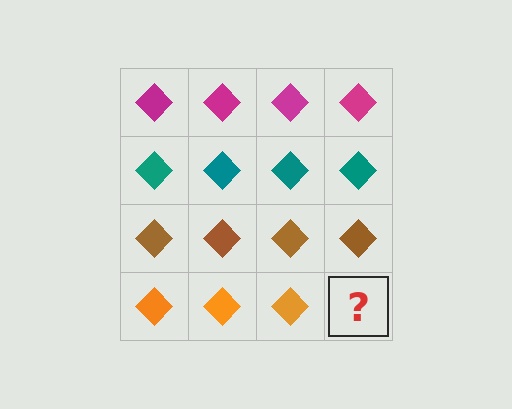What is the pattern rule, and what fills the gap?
The rule is that each row has a consistent color. The gap should be filled with an orange diamond.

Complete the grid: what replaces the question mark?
The question mark should be replaced with an orange diamond.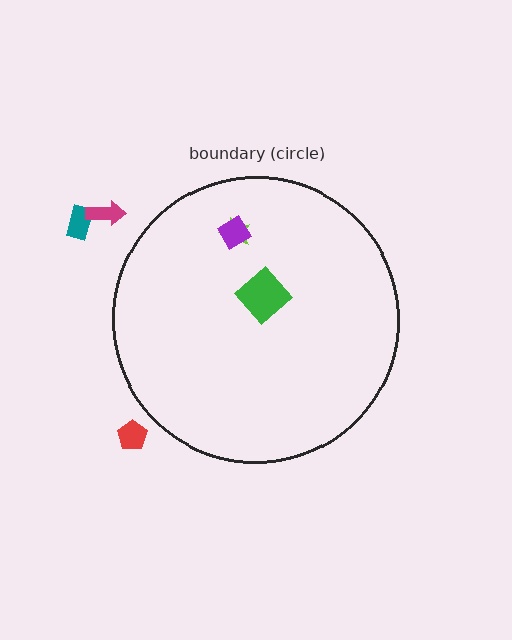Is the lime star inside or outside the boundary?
Inside.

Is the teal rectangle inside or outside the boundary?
Outside.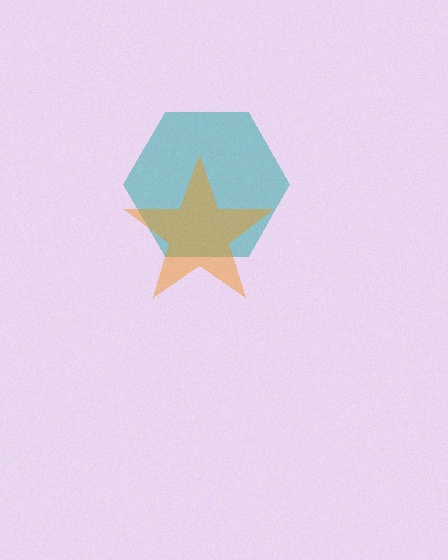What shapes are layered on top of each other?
The layered shapes are: a teal hexagon, an orange star.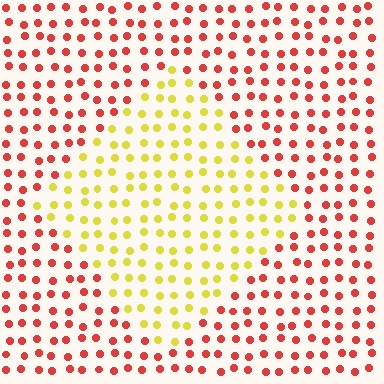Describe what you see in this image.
The image is filled with small red elements in a uniform arrangement. A diamond-shaped region is visible where the elements are tinted to a slightly different hue, forming a subtle color boundary.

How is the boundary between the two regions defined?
The boundary is defined purely by a slight shift in hue (about 60 degrees). Spacing, size, and orientation are identical on both sides.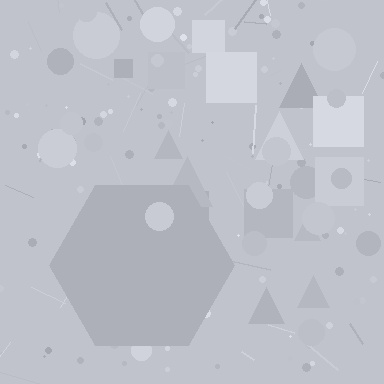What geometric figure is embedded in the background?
A hexagon is embedded in the background.